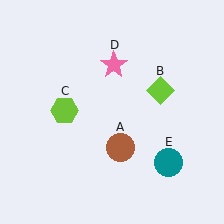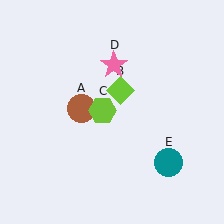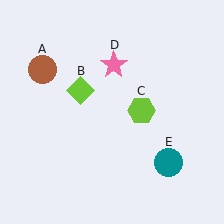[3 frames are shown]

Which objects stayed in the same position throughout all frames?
Pink star (object D) and teal circle (object E) remained stationary.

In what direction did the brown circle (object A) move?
The brown circle (object A) moved up and to the left.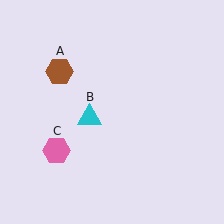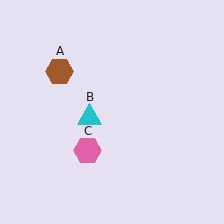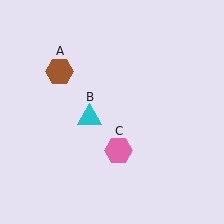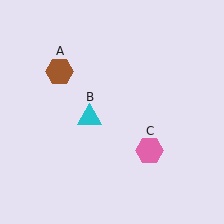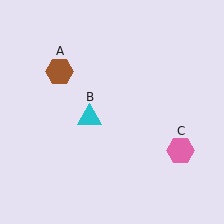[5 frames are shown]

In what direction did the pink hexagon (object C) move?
The pink hexagon (object C) moved right.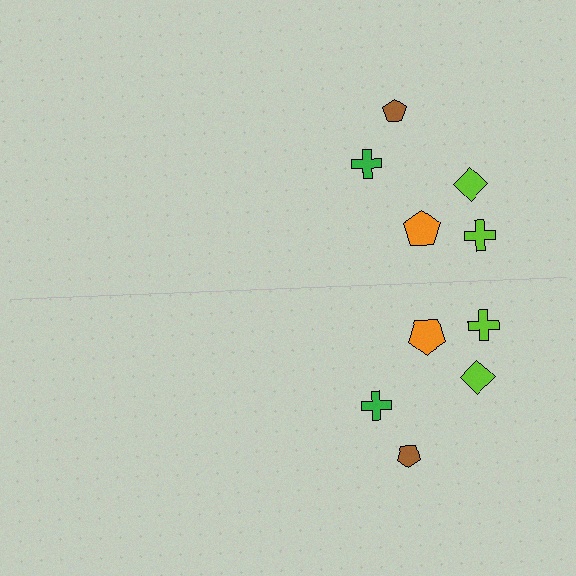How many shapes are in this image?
There are 10 shapes in this image.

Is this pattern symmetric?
Yes, this pattern has bilateral (reflection) symmetry.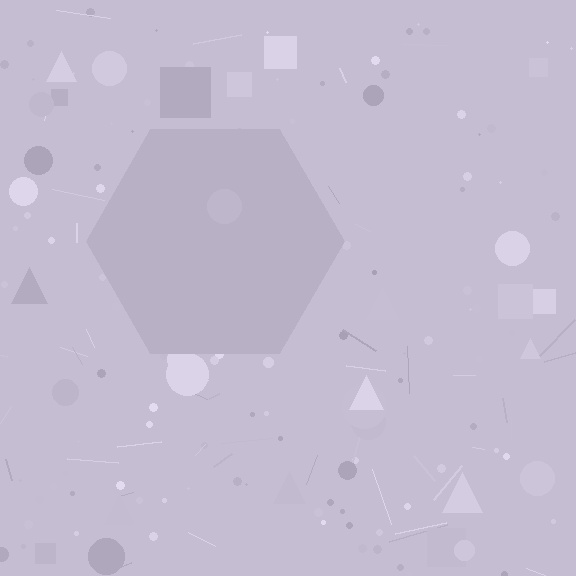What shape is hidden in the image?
A hexagon is hidden in the image.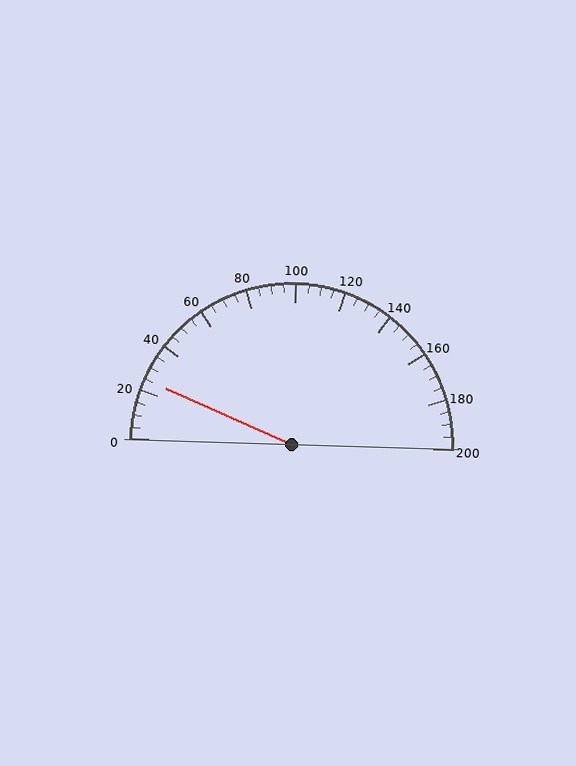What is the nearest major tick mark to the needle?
The nearest major tick mark is 20.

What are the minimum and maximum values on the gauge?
The gauge ranges from 0 to 200.